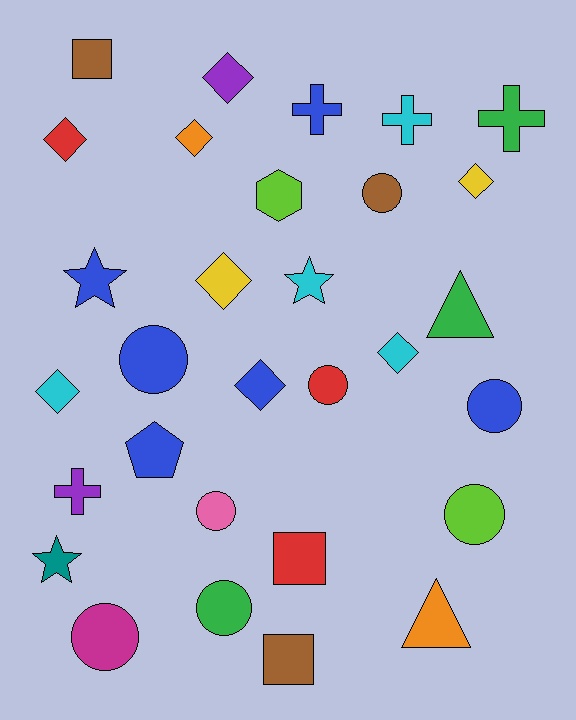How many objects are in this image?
There are 30 objects.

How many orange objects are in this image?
There are 2 orange objects.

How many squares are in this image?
There are 3 squares.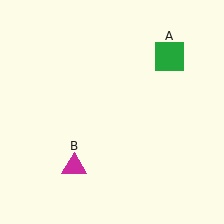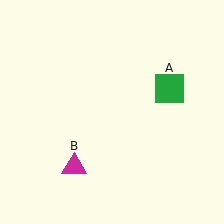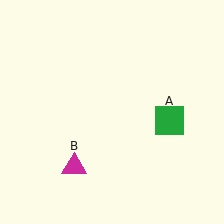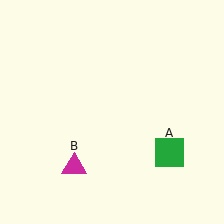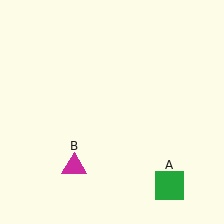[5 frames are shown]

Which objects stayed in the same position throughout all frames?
Magenta triangle (object B) remained stationary.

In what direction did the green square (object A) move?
The green square (object A) moved down.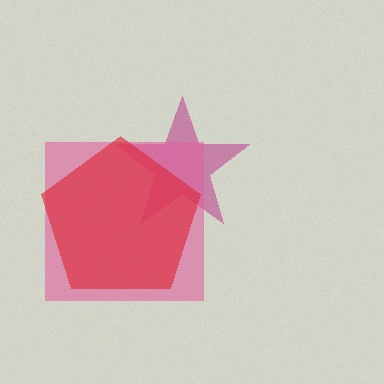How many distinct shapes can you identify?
There are 3 distinct shapes: a magenta star, a pink square, a red pentagon.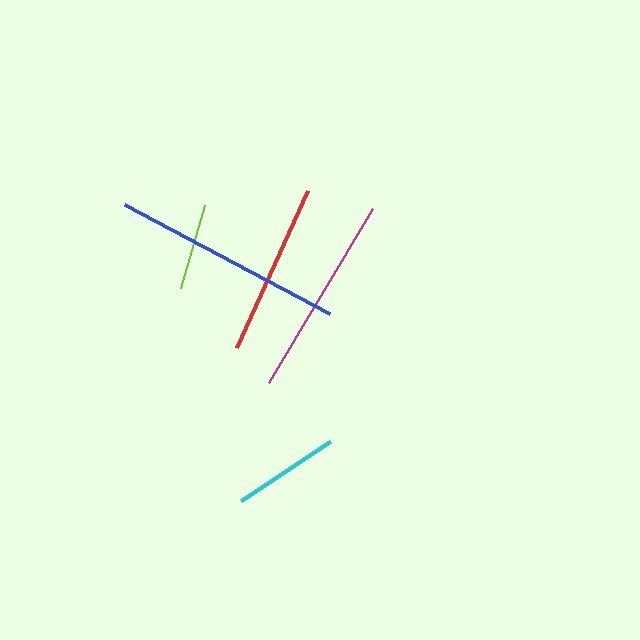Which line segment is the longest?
The blue line is the longest at approximately 233 pixels.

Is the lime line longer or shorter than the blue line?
The blue line is longer than the lime line.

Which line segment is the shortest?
The lime line is the shortest at approximately 87 pixels.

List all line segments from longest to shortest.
From longest to shortest: blue, magenta, red, cyan, lime.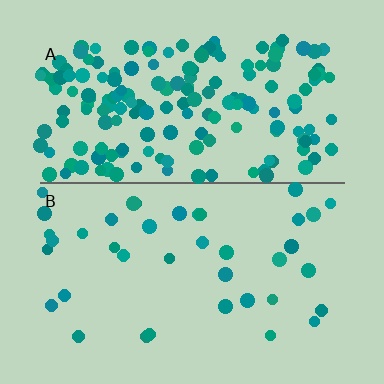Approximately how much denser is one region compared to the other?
Approximately 4.5× — region A over region B.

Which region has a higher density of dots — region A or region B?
A (the top).